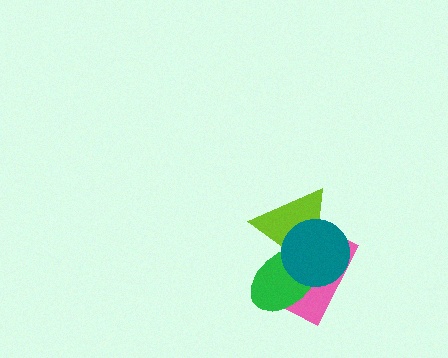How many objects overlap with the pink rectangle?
3 objects overlap with the pink rectangle.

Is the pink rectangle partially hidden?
Yes, it is partially covered by another shape.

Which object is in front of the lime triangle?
The teal circle is in front of the lime triangle.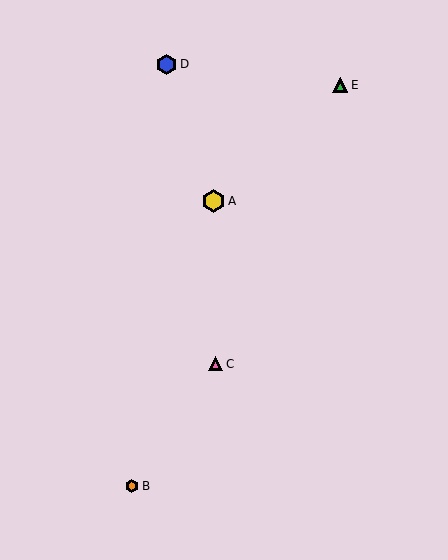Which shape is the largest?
The yellow hexagon (labeled A) is the largest.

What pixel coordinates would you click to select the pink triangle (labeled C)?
Click at (216, 364) to select the pink triangle C.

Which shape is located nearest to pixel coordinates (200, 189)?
The yellow hexagon (labeled A) at (214, 201) is nearest to that location.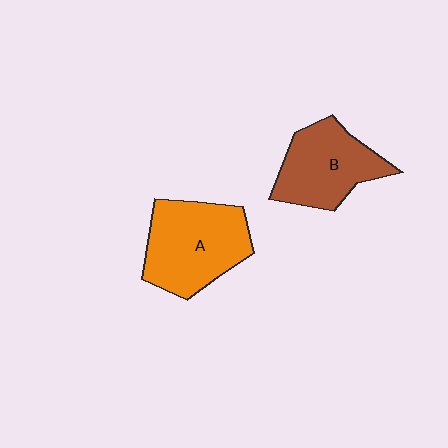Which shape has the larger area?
Shape A (orange).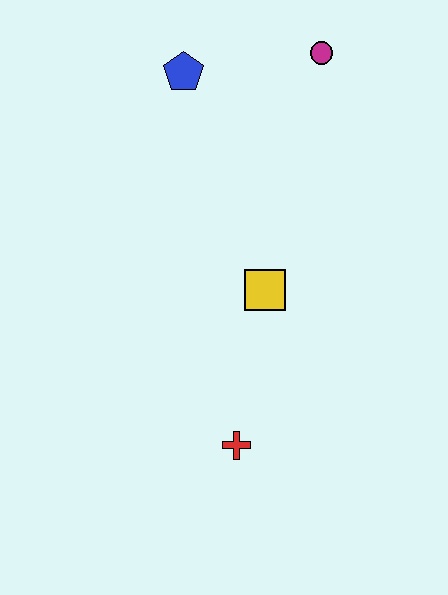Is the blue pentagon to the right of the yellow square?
No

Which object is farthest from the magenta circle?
The red cross is farthest from the magenta circle.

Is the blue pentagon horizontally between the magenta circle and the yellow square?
No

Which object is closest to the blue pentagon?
The magenta circle is closest to the blue pentagon.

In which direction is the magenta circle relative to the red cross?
The magenta circle is above the red cross.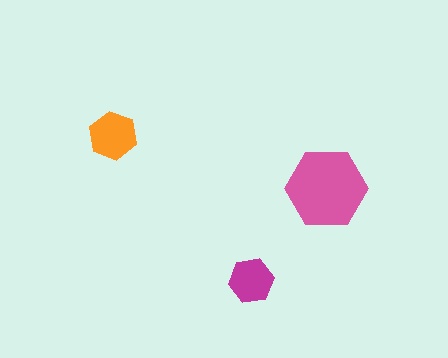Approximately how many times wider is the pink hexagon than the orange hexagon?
About 1.5 times wider.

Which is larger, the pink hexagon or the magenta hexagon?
The pink one.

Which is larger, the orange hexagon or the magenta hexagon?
The orange one.